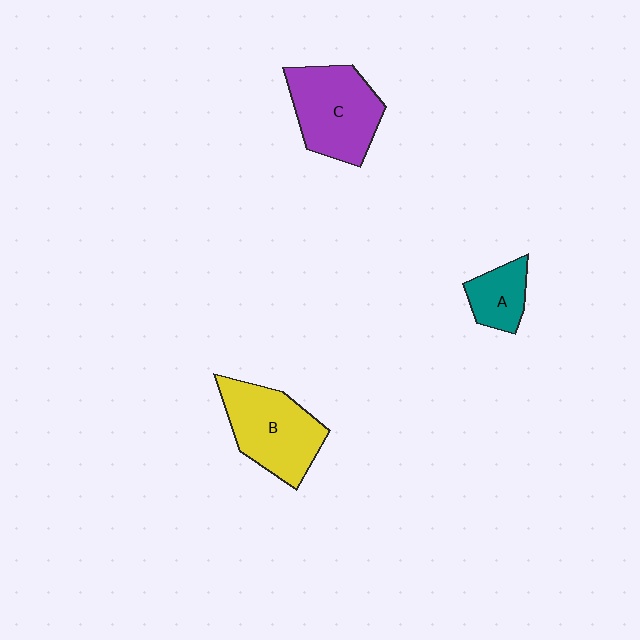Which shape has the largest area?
Shape C (purple).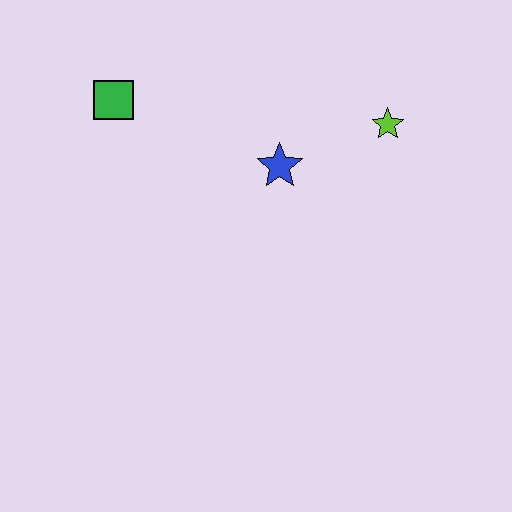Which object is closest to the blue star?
The lime star is closest to the blue star.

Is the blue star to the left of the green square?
No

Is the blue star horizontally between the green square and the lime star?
Yes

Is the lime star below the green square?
Yes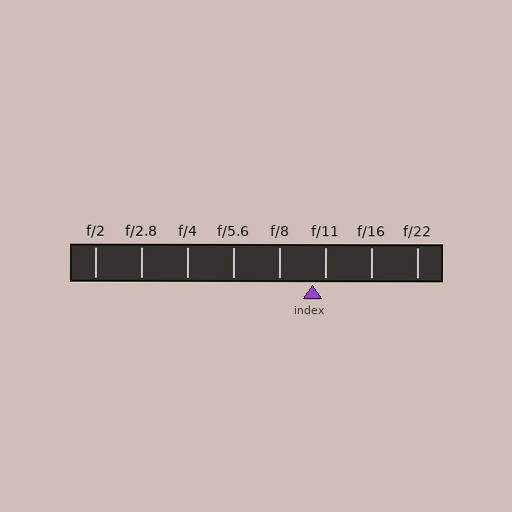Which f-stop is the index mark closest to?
The index mark is closest to f/11.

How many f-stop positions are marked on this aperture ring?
There are 8 f-stop positions marked.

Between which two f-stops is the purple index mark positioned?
The index mark is between f/8 and f/11.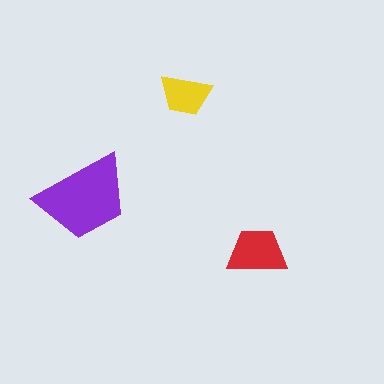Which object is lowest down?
The red trapezoid is bottommost.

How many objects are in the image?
There are 3 objects in the image.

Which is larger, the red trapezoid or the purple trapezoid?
The purple one.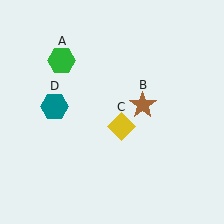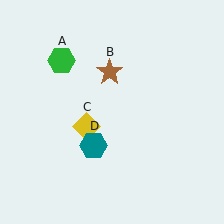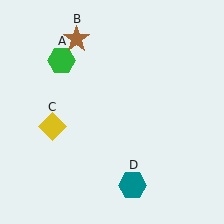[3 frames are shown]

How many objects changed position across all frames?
3 objects changed position: brown star (object B), yellow diamond (object C), teal hexagon (object D).